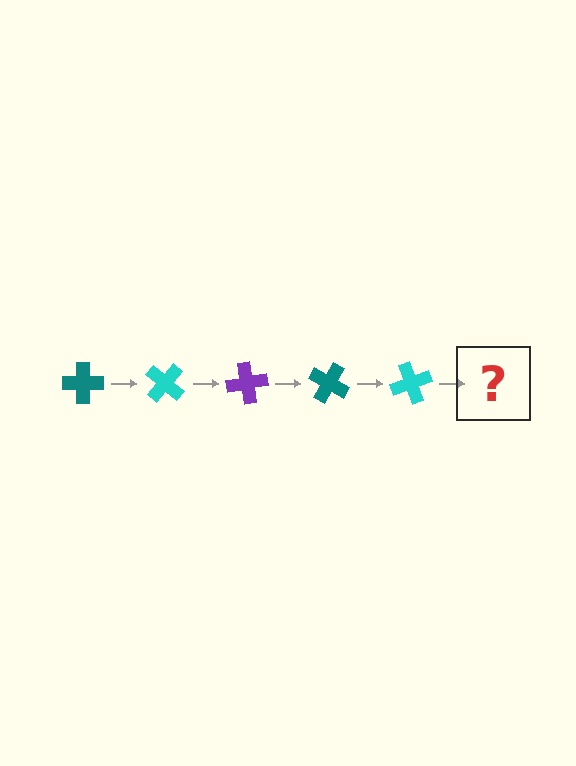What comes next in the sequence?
The next element should be a purple cross, rotated 200 degrees from the start.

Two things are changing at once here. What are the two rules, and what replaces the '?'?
The two rules are that it rotates 40 degrees each step and the color cycles through teal, cyan, and purple. The '?' should be a purple cross, rotated 200 degrees from the start.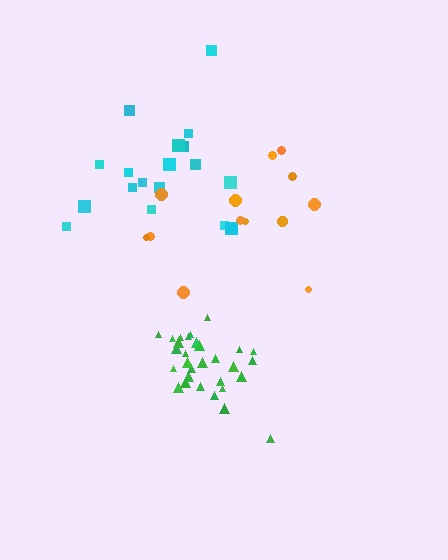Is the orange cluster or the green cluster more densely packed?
Green.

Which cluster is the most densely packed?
Green.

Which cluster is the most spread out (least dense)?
Orange.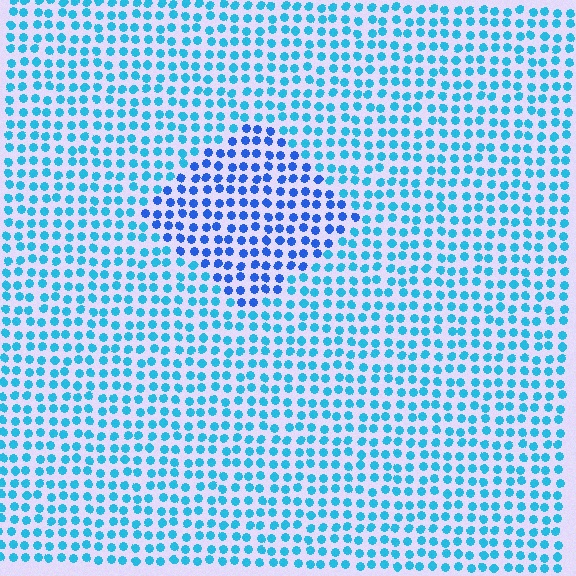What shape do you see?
I see a diamond.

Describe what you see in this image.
The image is filled with small cyan elements in a uniform arrangement. A diamond-shaped region is visible where the elements are tinted to a slightly different hue, forming a subtle color boundary.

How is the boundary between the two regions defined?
The boundary is defined purely by a slight shift in hue (about 30 degrees). Spacing, size, and orientation are identical on both sides.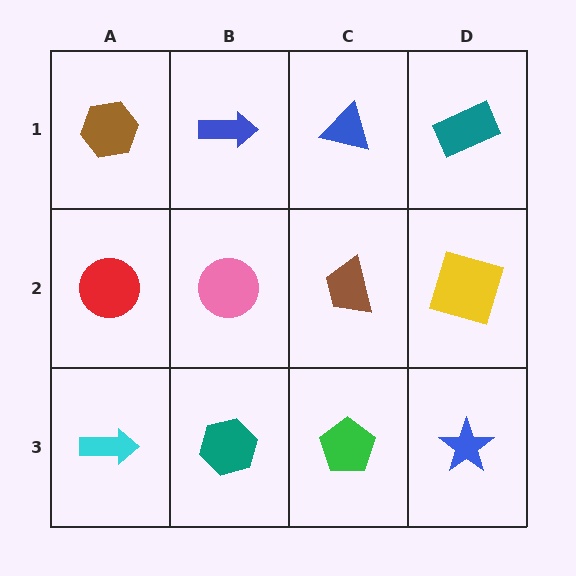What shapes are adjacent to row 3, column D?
A yellow square (row 2, column D), a green pentagon (row 3, column C).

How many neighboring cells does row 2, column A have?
3.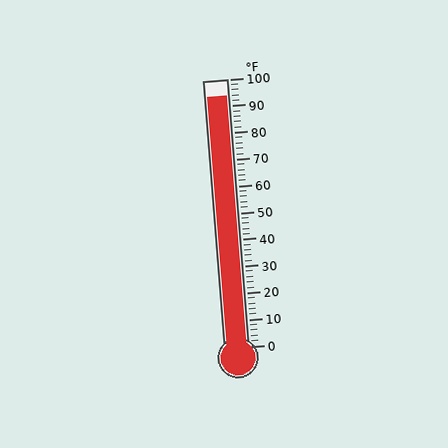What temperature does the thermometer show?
The thermometer shows approximately 94°F.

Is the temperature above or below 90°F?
The temperature is above 90°F.